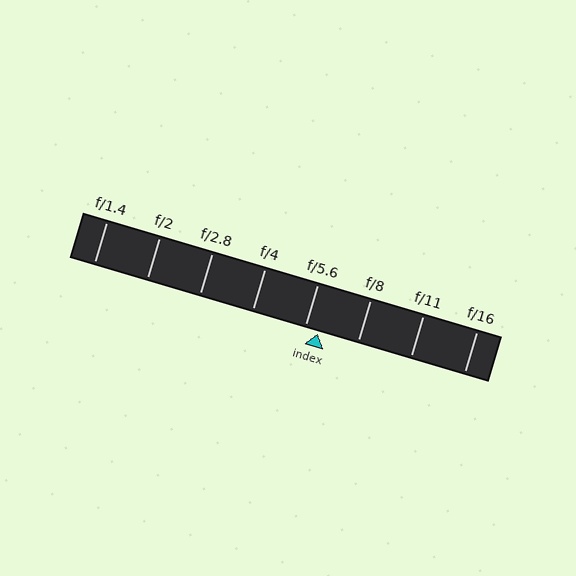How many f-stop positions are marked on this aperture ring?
There are 8 f-stop positions marked.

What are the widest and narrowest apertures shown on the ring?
The widest aperture shown is f/1.4 and the narrowest is f/16.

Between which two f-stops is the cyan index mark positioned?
The index mark is between f/5.6 and f/8.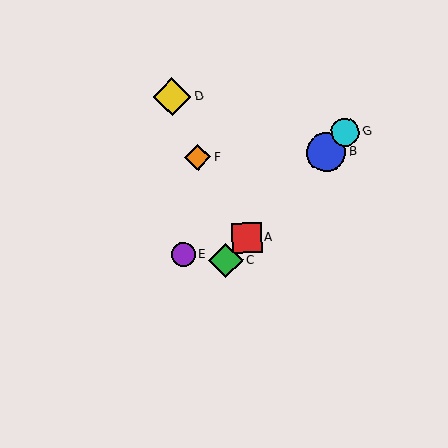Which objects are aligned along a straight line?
Objects A, B, C, G are aligned along a straight line.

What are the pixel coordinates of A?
Object A is at (247, 238).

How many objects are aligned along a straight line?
4 objects (A, B, C, G) are aligned along a straight line.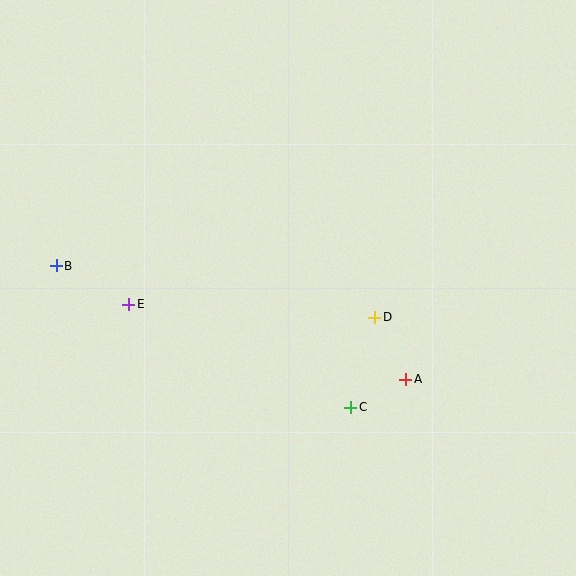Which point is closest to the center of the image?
Point D at (375, 317) is closest to the center.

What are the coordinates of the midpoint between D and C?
The midpoint between D and C is at (363, 362).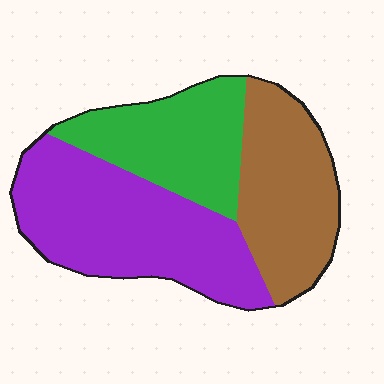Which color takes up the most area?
Purple, at roughly 45%.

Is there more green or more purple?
Purple.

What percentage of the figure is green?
Green takes up about one quarter (1/4) of the figure.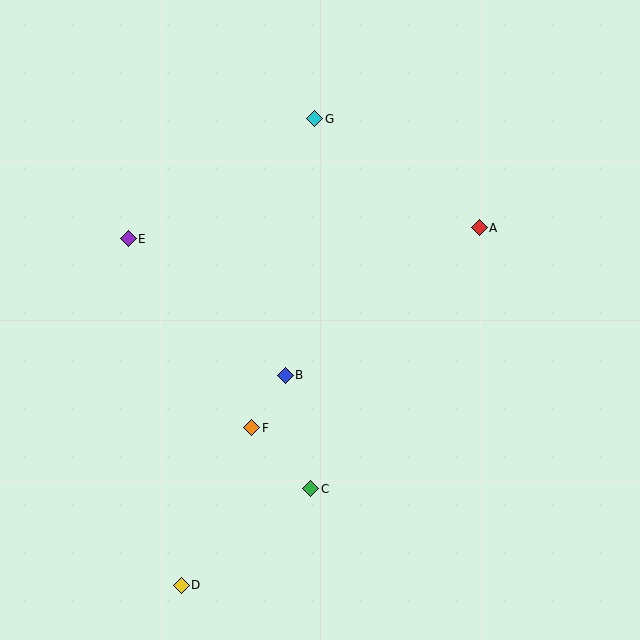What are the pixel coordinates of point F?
Point F is at (252, 428).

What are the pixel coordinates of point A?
Point A is at (479, 228).